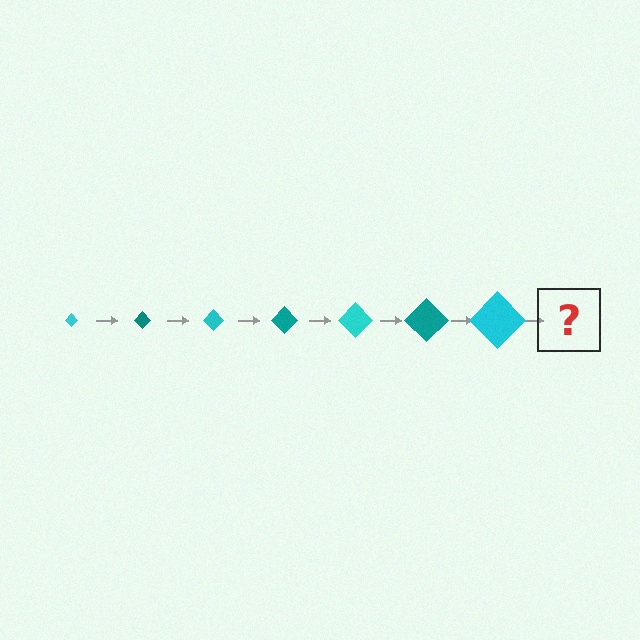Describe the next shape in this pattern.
It should be a teal diamond, larger than the previous one.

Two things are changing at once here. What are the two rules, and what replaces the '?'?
The two rules are that the diamond grows larger each step and the color cycles through cyan and teal. The '?' should be a teal diamond, larger than the previous one.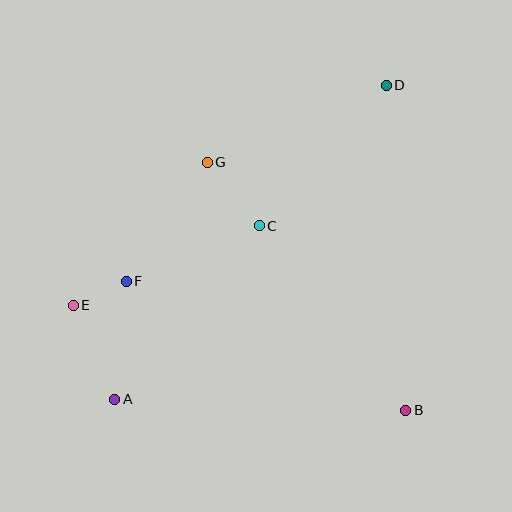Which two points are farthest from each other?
Points A and D are farthest from each other.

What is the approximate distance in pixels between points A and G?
The distance between A and G is approximately 255 pixels.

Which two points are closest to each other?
Points E and F are closest to each other.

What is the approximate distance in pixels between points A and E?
The distance between A and E is approximately 103 pixels.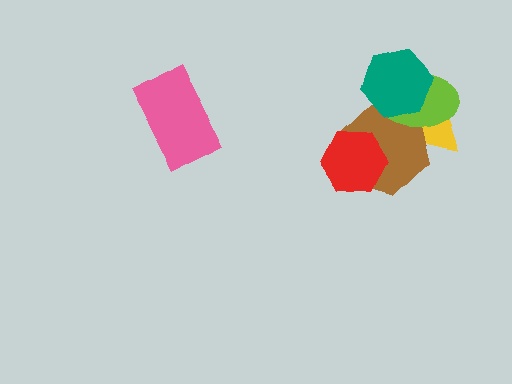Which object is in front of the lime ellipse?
The teal hexagon is in front of the lime ellipse.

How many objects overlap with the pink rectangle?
0 objects overlap with the pink rectangle.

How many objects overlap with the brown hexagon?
4 objects overlap with the brown hexagon.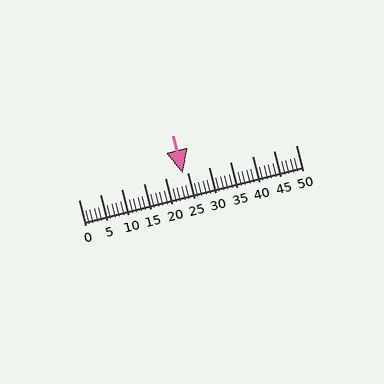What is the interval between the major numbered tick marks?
The major tick marks are spaced 5 units apart.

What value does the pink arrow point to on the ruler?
The pink arrow points to approximately 24.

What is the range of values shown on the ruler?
The ruler shows values from 0 to 50.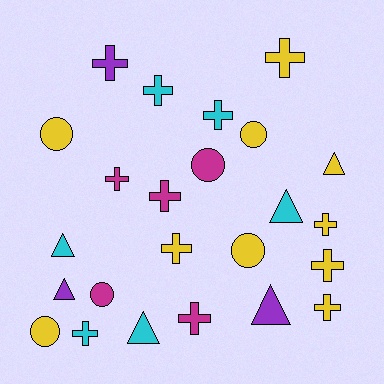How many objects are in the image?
There are 24 objects.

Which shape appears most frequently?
Cross, with 12 objects.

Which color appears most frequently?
Yellow, with 10 objects.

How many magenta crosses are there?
There are 3 magenta crosses.